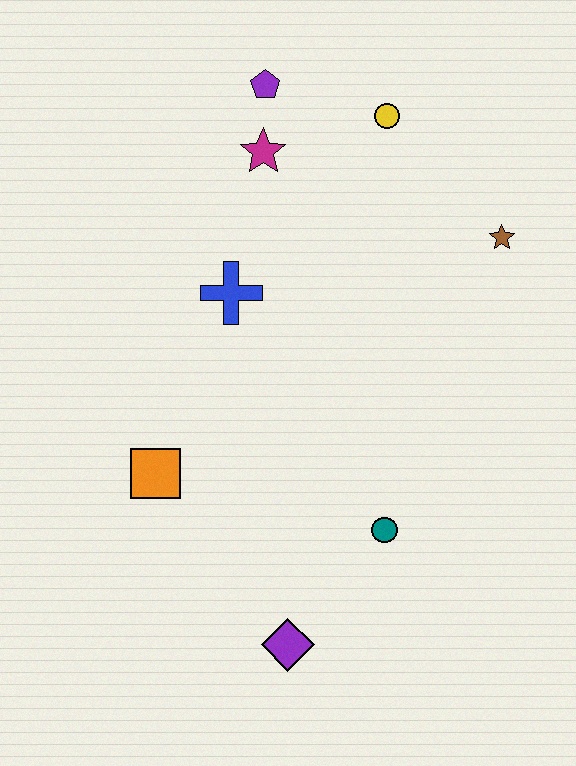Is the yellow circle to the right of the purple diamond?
Yes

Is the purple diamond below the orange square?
Yes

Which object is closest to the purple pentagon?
The magenta star is closest to the purple pentagon.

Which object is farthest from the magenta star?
The purple diamond is farthest from the magenta star.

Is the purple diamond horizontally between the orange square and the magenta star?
No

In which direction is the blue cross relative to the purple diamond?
The blue cross is above the purple diamond.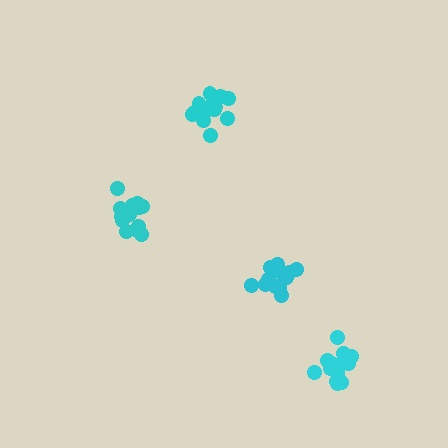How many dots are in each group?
Group 1: 15 dots, Group 2: 15 dots, Group 3: 14 dots, Group 4: 16 dots (60 total).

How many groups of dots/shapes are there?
There are 4 groups.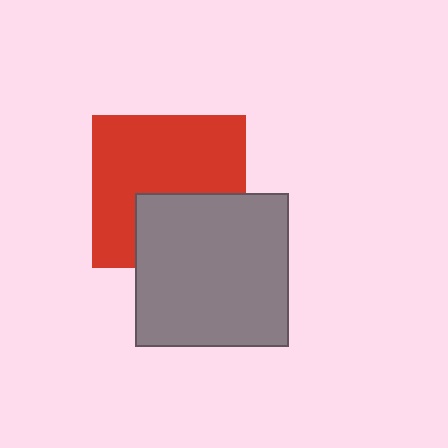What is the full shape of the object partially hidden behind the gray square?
The partially hidden object is a red square.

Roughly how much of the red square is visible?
Most of it is visible (roughly 65%).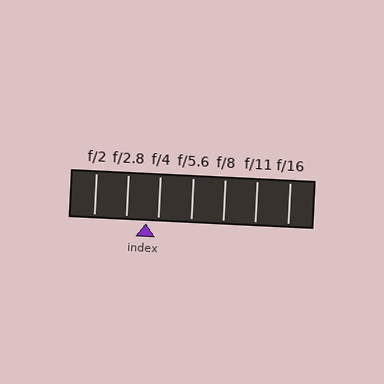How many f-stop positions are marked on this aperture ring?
There are 7 f-stop positions marked.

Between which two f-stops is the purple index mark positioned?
The index mark is between f/2.8 and f/4.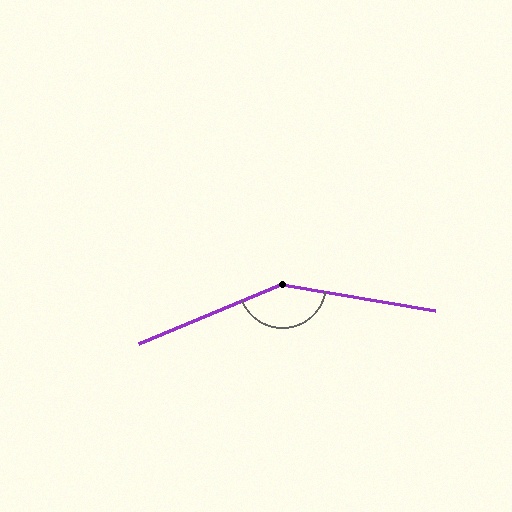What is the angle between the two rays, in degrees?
Approximately 148 degrees.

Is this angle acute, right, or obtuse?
It is obtuse.